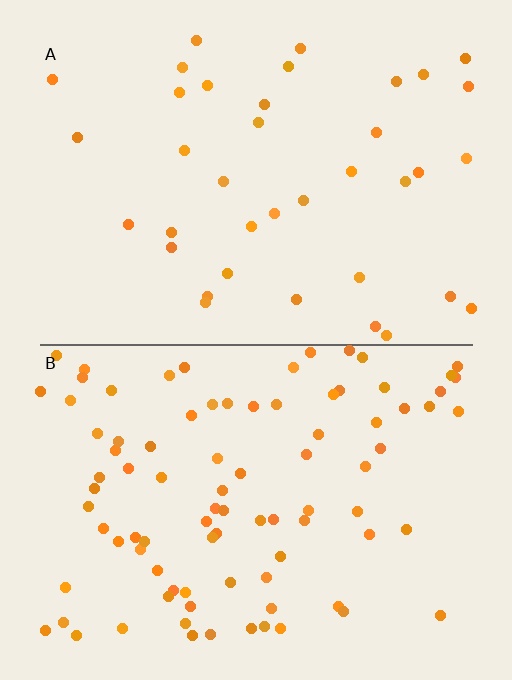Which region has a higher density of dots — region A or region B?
B (the bottom).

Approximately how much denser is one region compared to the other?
Approximately 2.4× — region B over region A.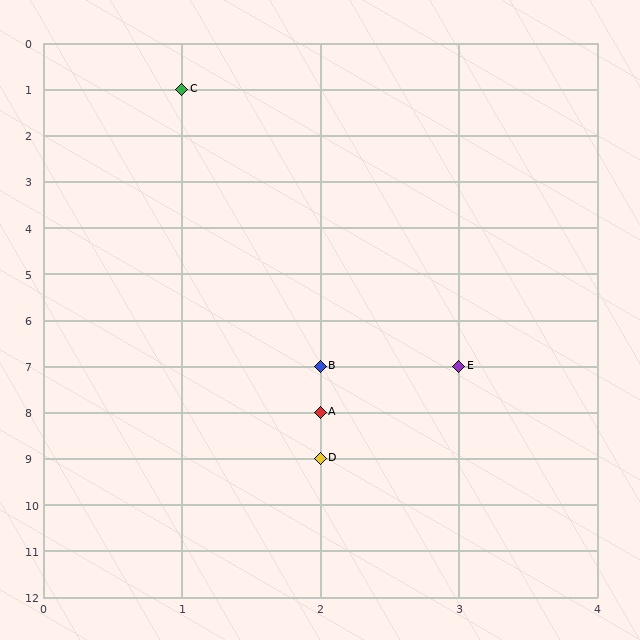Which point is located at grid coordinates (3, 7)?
Point E is at (3, 7).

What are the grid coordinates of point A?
Point A is at grid coordinates (2, 8).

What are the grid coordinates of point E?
Point E is at grid coordinates (3, 7).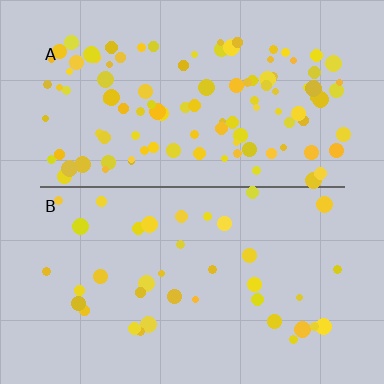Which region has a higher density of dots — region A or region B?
A (the top).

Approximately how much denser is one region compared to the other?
Approximately 2.9× — region A over region B.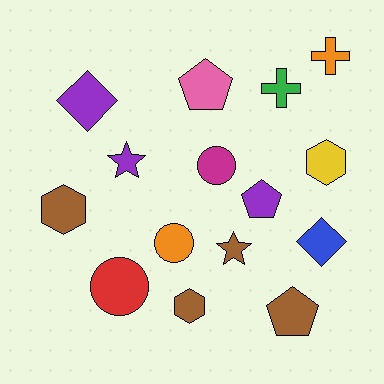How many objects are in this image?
There are 15 objects.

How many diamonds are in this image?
There are 2 diamonds.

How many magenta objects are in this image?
There is 1 magenta object.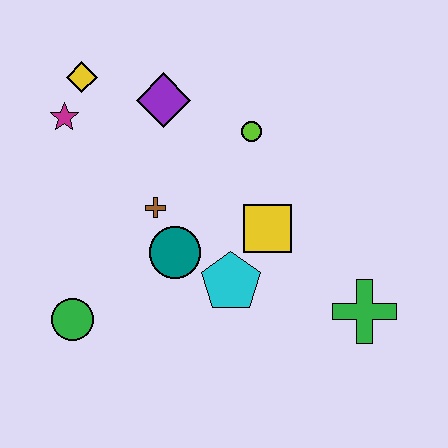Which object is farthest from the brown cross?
The green cross is farthest from the brown cross.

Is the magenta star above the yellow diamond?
No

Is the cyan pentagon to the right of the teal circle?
Yes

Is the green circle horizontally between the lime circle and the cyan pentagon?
No